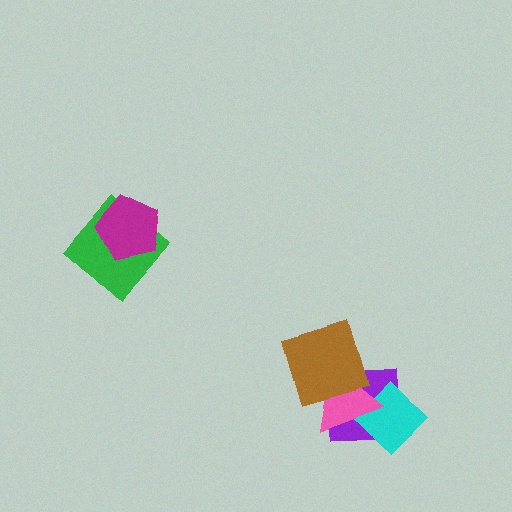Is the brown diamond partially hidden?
No, no other shape covers it.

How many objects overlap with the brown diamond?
2 objects overlap with the brown diamond.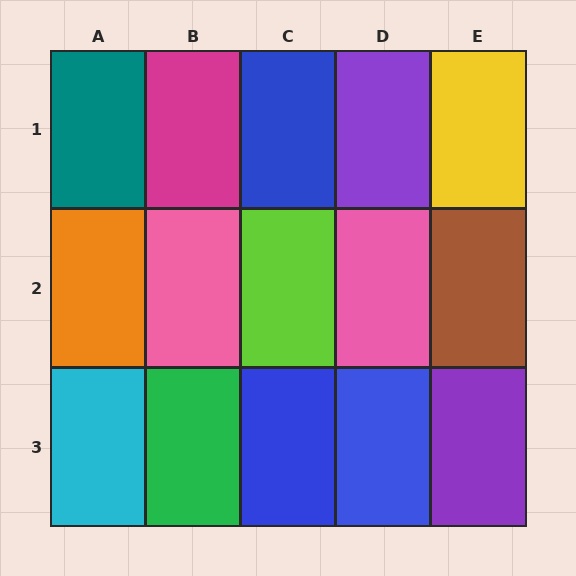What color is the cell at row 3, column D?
Blue.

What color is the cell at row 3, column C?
Blue.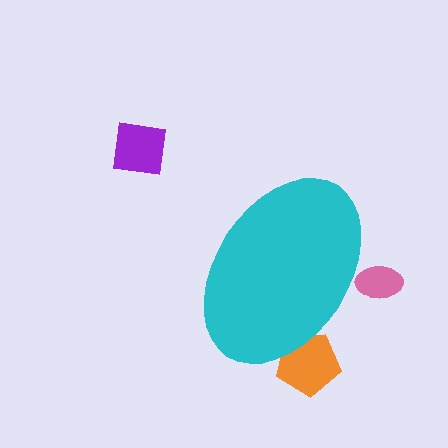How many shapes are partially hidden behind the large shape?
2 shapes are partially hidden.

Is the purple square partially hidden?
No, the purple square is fully visible.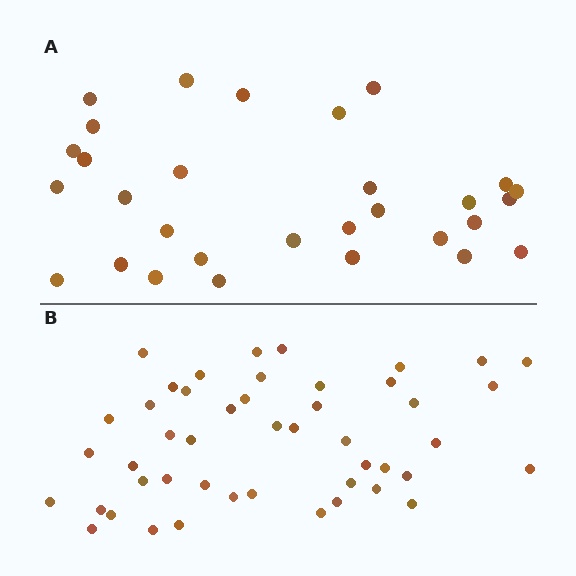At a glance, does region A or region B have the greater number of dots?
Region B (the bottom region) has more dots.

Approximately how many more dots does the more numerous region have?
Region B has approximately 15 more dots than region A.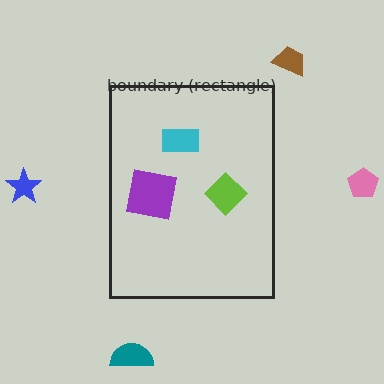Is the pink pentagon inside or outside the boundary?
Outside.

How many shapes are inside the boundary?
3 inside, 4 outside.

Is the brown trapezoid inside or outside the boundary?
Outside.